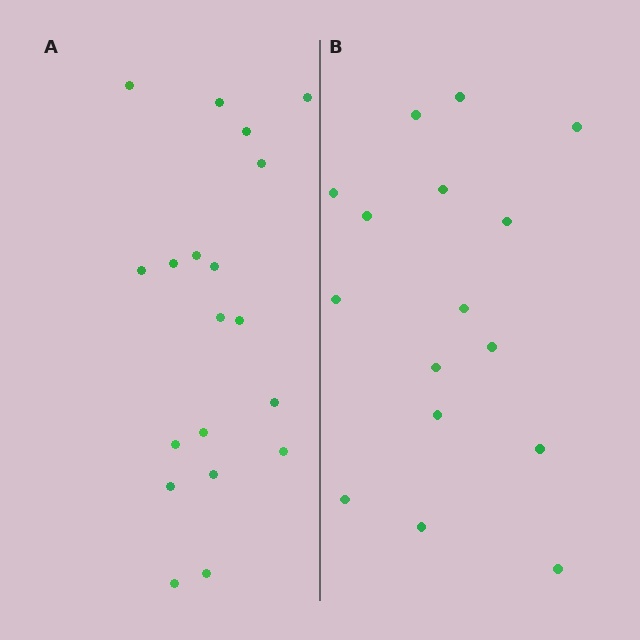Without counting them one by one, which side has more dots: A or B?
Region A (the left region) has more dots.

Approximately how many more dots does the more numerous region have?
Region A has just a few more — roughly 2 or 3 more dots than region B.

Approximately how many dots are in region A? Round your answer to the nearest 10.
About 20 dots. (The exact count is 19, which rounds to 20.)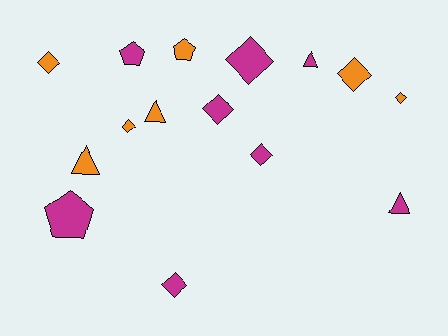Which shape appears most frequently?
Diamond, with 8 objects.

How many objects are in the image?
There are 15 objects.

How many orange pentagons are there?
There is 1 orange pentagon.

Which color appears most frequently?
Magenta, with 8 objects.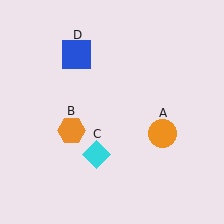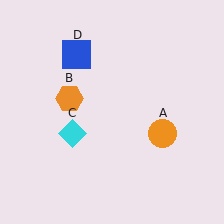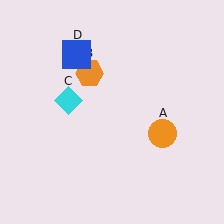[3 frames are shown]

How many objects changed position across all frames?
2 objects changed position: orange hexagon (object B), cyan diamond (object C).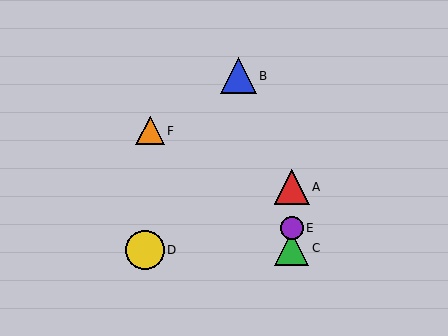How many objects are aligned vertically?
3 objects (A, C, E) are aligned vertically.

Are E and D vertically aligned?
No, E is at x≈292 and D is at x≈145.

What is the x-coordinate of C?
Object C is at x≈292.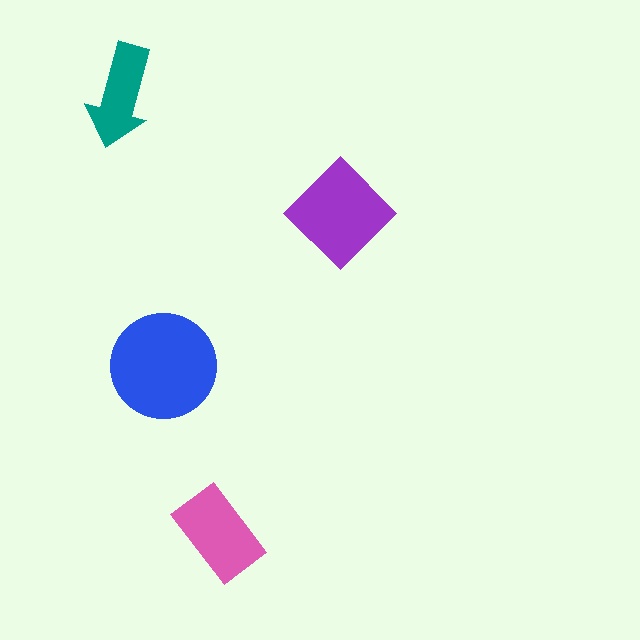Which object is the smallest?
The teal arrow.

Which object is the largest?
The blue circle.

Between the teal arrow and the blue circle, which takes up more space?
The blue circle.